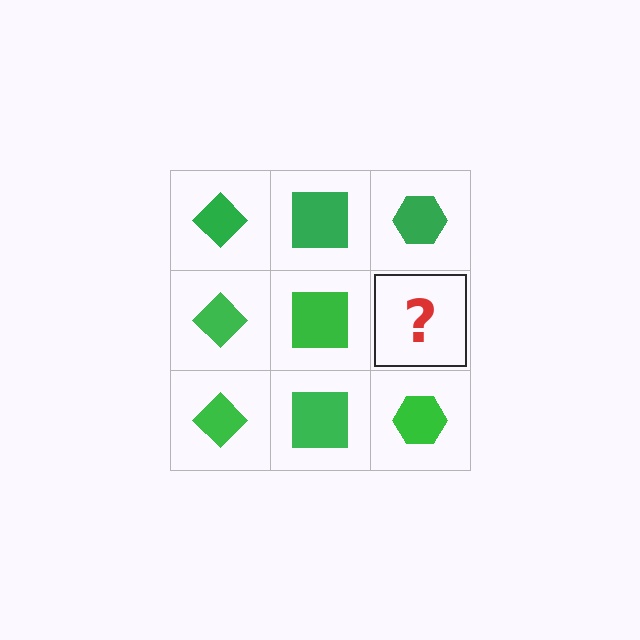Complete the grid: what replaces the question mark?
The question mark should be replaced with a green hexagon.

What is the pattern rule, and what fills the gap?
The rule is that each column has a consistent shape. The gap should be filled with a green hexagon.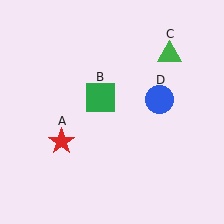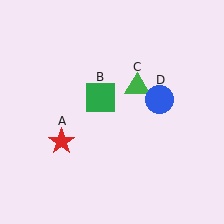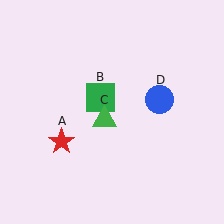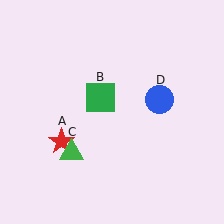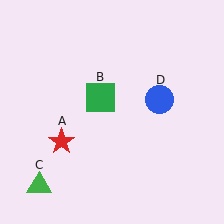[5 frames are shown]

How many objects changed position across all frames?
1 object changed position: green triangle (object C).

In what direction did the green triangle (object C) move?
The green triangle (object C) moved down and to the left.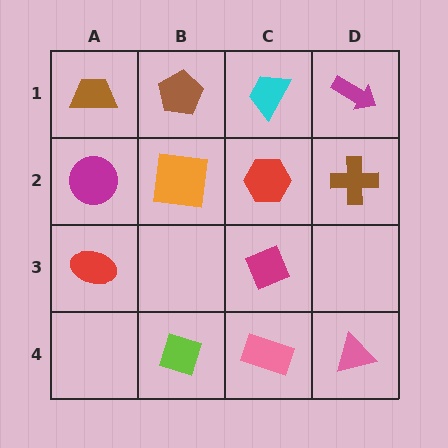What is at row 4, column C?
A pink rectangle.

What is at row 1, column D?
A magenta arrow.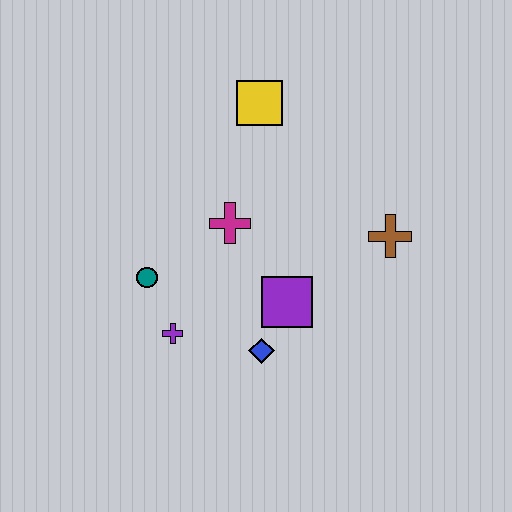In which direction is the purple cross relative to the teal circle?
The purple cross is below the teal circle.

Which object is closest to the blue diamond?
The purple square is closest to the blue diamond.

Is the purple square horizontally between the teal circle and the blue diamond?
No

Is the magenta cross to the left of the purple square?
Yes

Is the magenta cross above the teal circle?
Yes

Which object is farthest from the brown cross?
The teal circle is farthest from the brown cross.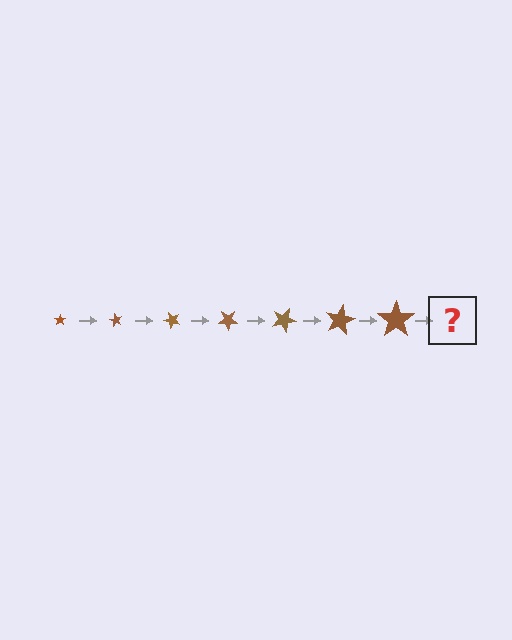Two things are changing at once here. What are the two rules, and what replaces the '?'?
The two rules are that the star grows larger each step and it rotates 60 degrees each step. The '?' should be a star, larger than the previous one and rotated 420 degrees from the start.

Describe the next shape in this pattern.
It should be a star, larger than the previous one and rotated 420 degrees from the start.